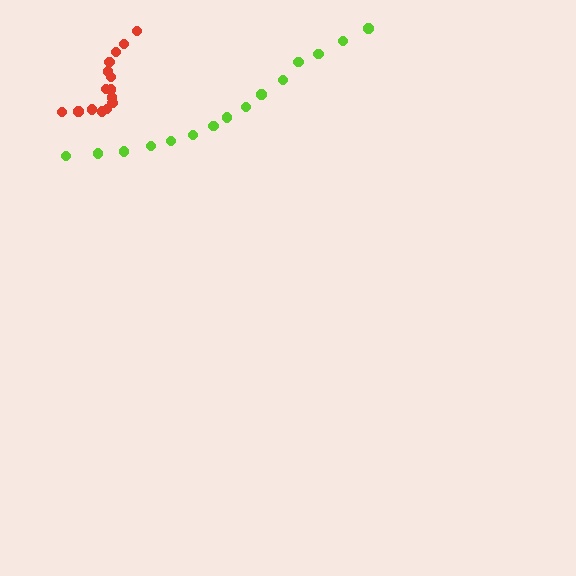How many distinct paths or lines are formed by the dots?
There are 2 distinct paths.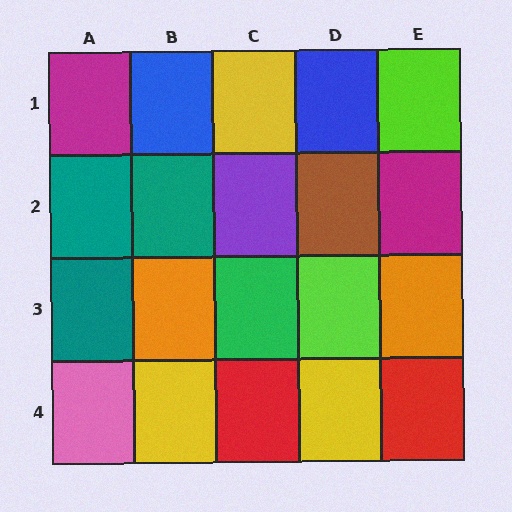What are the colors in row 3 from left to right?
Teal, orange, green, lime, orange.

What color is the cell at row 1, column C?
Yellow.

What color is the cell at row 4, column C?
Red.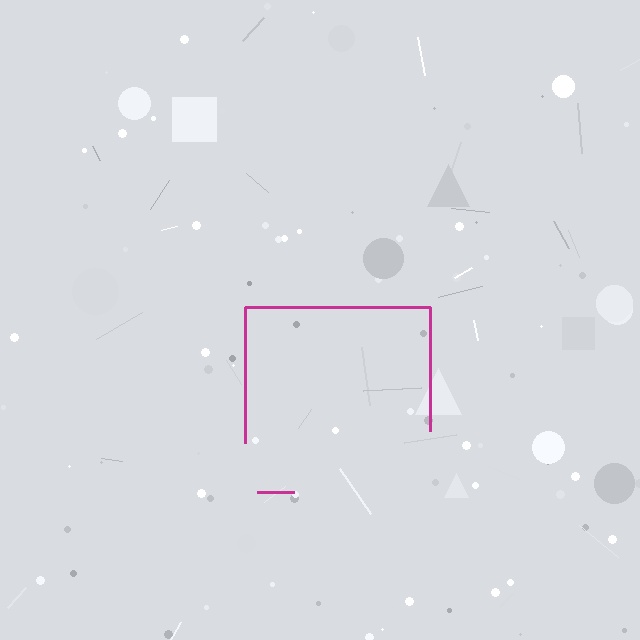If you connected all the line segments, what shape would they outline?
They would outline a square.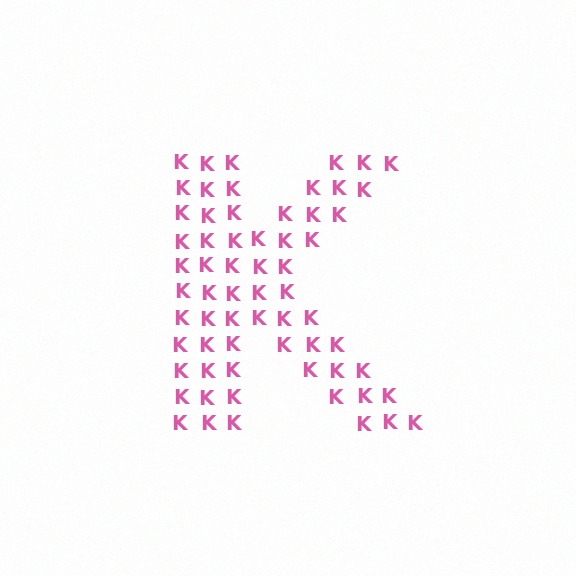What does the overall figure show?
The overall figure shows the letter K.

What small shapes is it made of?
It is made of small letter K's.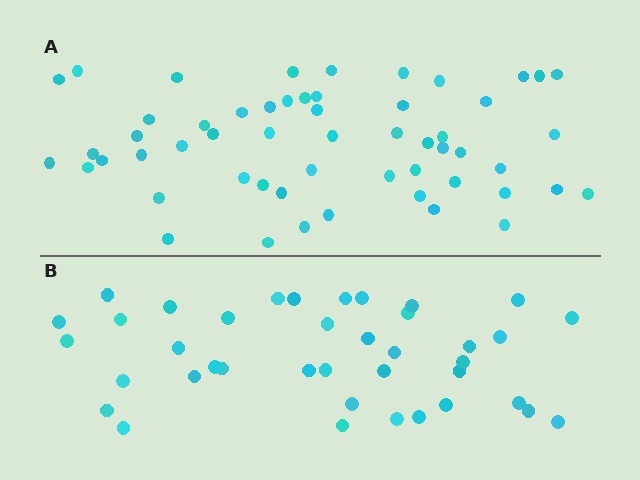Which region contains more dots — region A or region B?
Region A (the top region) has more dots.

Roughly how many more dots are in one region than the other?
Region A has approximately 15 more dots than region B.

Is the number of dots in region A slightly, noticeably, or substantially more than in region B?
Region A has noticeably more, but not dramatically so. The ratio is roughly 1.4 to 1.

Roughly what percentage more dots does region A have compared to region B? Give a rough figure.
About 40% more.